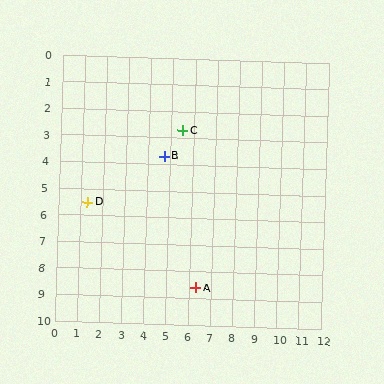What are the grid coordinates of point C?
Point C is at approximately (5.5, 2.7).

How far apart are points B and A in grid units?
Points B and A are about 5.2 grid units apart.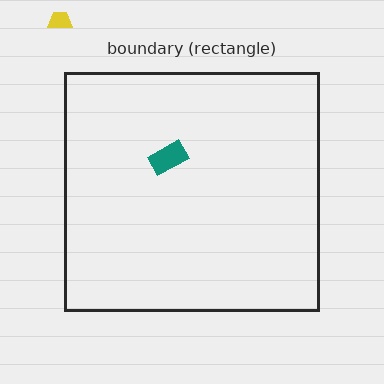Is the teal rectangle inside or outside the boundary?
Inside.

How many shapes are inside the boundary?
1 inside, 1 outside.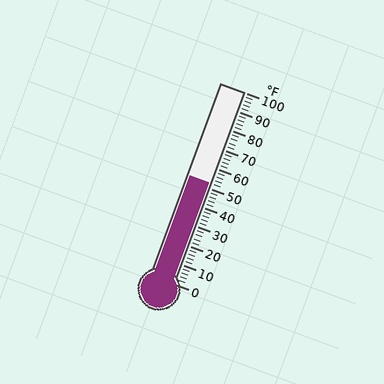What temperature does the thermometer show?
The thermometer shows approximately 52°F.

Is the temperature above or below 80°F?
The temperature is below 80°F.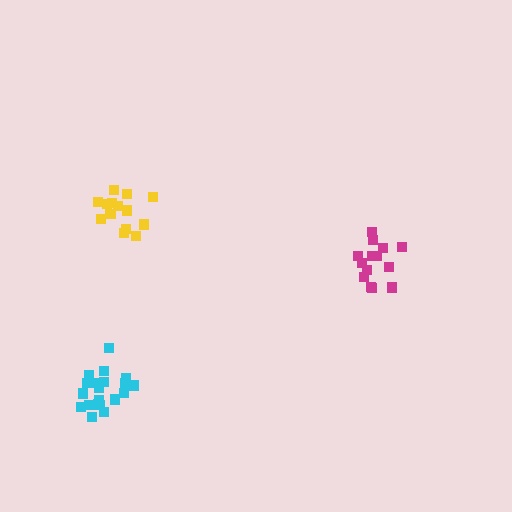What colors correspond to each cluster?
The clusters are colored: magenta, cyan, yellow.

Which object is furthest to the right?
The magenta cluster is rightmost.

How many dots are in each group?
Group 1: 14 dots, Group 2: 20 dots, Group 3: 14 dots (48 total).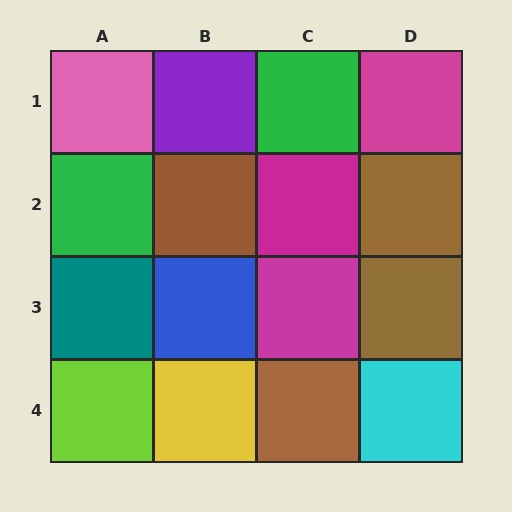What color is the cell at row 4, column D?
Cyan.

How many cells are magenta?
3 cells are magenta.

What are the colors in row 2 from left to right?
Green, brown, magenta, brown.